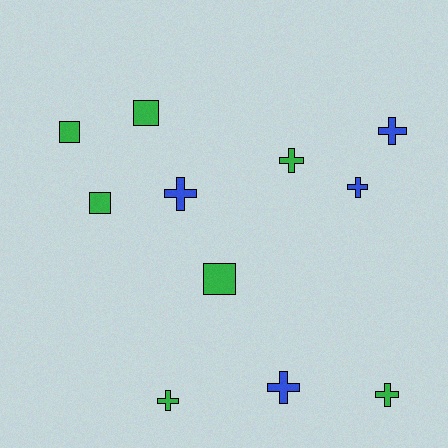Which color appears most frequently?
Green, with 7 objects.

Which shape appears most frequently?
Cross, with 7 objects.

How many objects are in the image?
There are 11 objects.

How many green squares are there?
There are 4 green squares.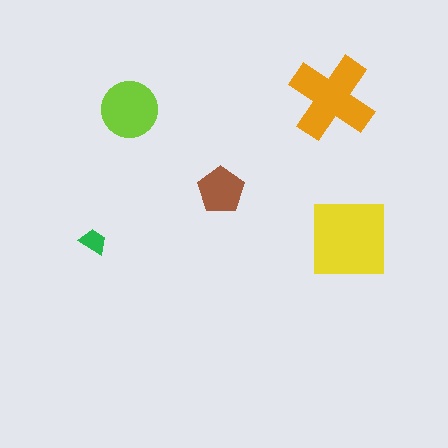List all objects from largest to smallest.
The yellow square, the orange cross, the lime circle, the brown pentagon, the green trapezoid.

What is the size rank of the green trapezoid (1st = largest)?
5th.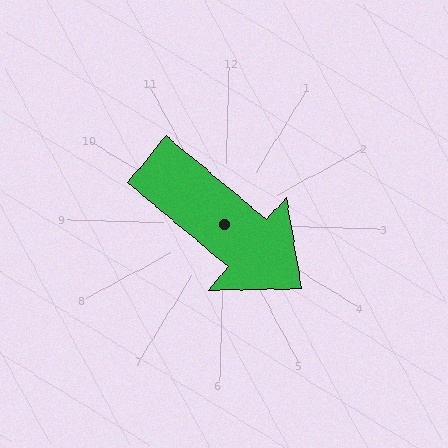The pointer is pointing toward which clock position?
Roughly 4 o'clock.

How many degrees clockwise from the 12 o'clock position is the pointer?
Approximately 128 degrees.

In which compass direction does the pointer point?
Southeast.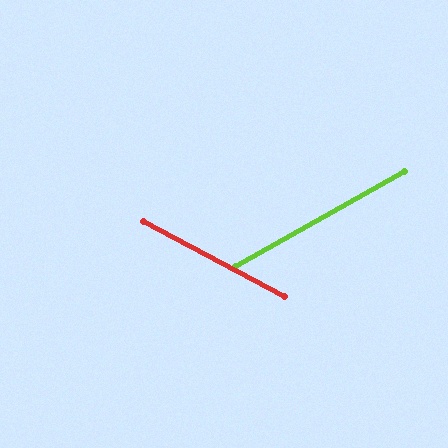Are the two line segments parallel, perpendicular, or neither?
Neither parallel nor perpendicular — they differ by about 57°.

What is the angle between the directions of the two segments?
Approximately 57 degrees.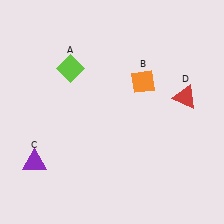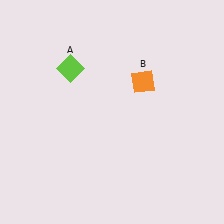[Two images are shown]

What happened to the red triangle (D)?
The red triangle (D) was removed in Image 2. It was in the top-right area of Image 1.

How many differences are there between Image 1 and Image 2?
There are 2 differences between the two images.